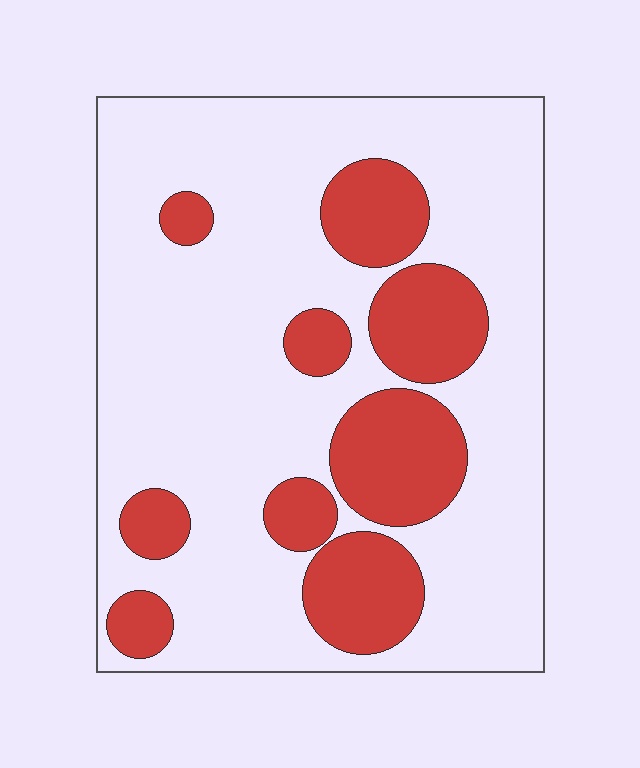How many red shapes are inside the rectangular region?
9.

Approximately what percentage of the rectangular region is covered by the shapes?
Approximately 25%.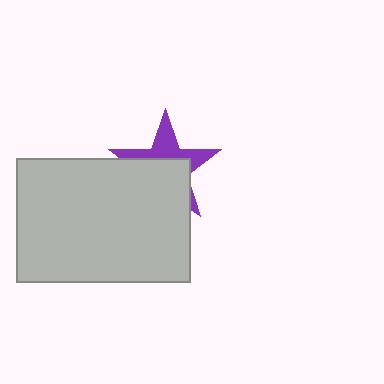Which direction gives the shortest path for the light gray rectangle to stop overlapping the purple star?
Moving down gives the shortest separation.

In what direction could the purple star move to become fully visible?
The purple star could move up. That would shift it out from behind the light gray rectangle entirely.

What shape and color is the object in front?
The object in front is a light gray rectangle.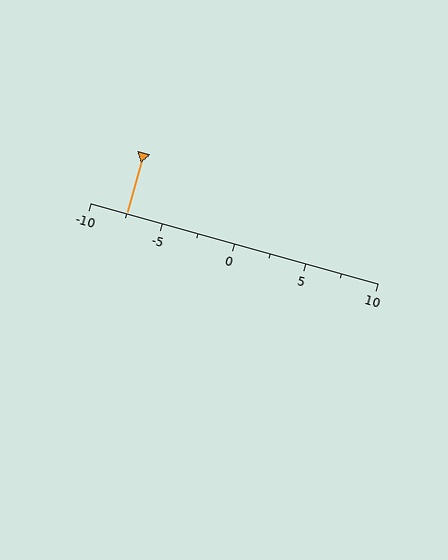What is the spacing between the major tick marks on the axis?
The major ticks are spaced 5 apart.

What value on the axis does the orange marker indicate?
The marker indicates approximately -7.5.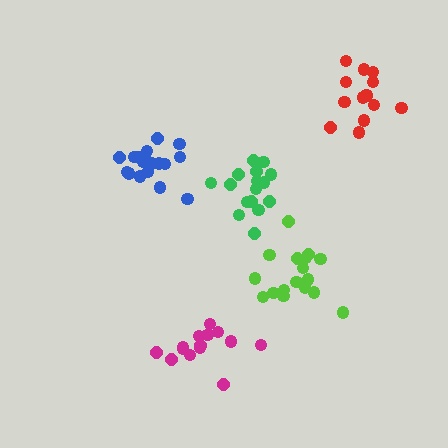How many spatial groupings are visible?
There are 5 spatial groupings.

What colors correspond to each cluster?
The clusters are colored: magenta, green, red, blue, lime.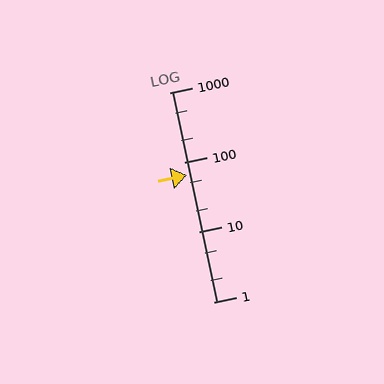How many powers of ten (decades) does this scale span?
The scale spans 3 decades, from 1 to 1000.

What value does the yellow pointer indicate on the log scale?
The pointer indicates approximately 66.